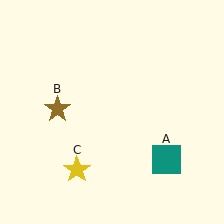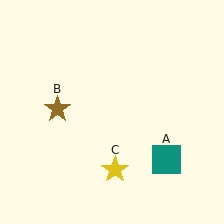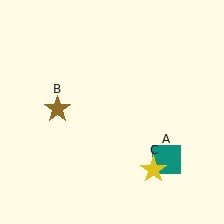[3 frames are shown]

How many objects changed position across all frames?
1 object changed position: yellow star (object C).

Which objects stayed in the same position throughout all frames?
Teal square (object A) and brown star (object B) remained stationary.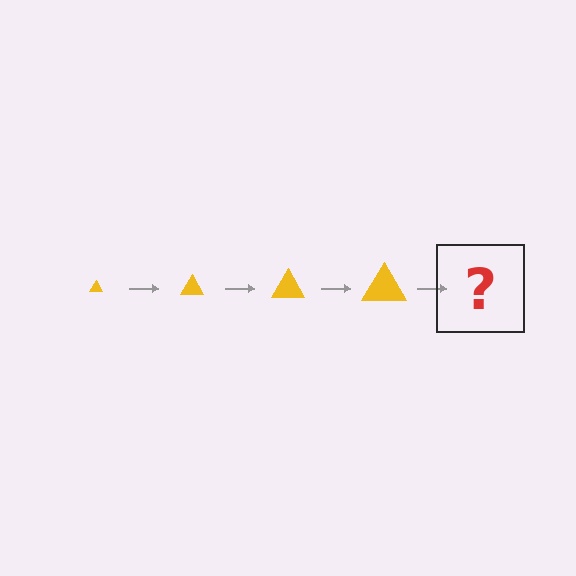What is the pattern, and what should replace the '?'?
The pattern is that the triangle gets progressively larger each step. The '?' should be a yellow triangle, larger than the previous one.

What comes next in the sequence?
The next element should be a yellow triangle, larger than the previous one.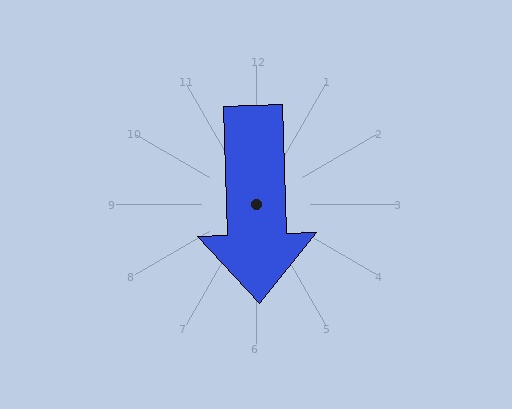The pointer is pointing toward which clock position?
Roughly 6 o'clock.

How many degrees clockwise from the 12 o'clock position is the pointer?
Approximately 178 degrees.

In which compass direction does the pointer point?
South.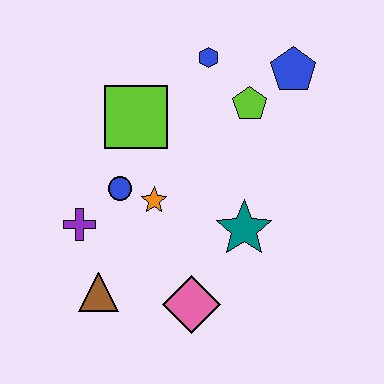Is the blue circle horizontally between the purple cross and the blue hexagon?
Yes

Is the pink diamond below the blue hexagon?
Yes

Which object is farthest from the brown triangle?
The blue pentagon is farthest from the brown triangle.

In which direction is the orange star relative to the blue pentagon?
The orange star is to the left of the blue pentagon.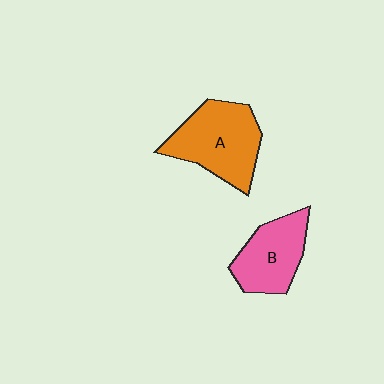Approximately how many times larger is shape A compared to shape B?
Approximately 1.3 times.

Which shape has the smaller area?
Shape B (pink).